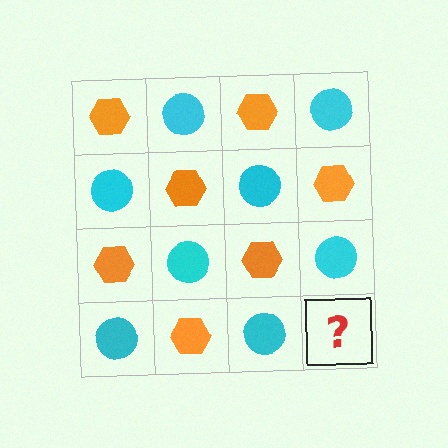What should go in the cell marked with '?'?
The missing cell should contain an orange hexagon.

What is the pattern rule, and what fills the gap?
The rule is that it alternates orange hexagon and cyan circle in a checkerboard pattern. The gap should be filled with an orange hexagon.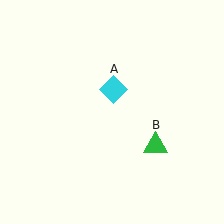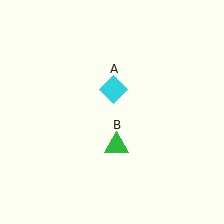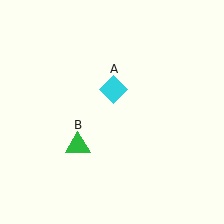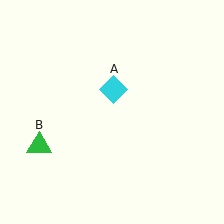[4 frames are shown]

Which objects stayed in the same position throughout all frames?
Cyan diamond (object A) remained stationary.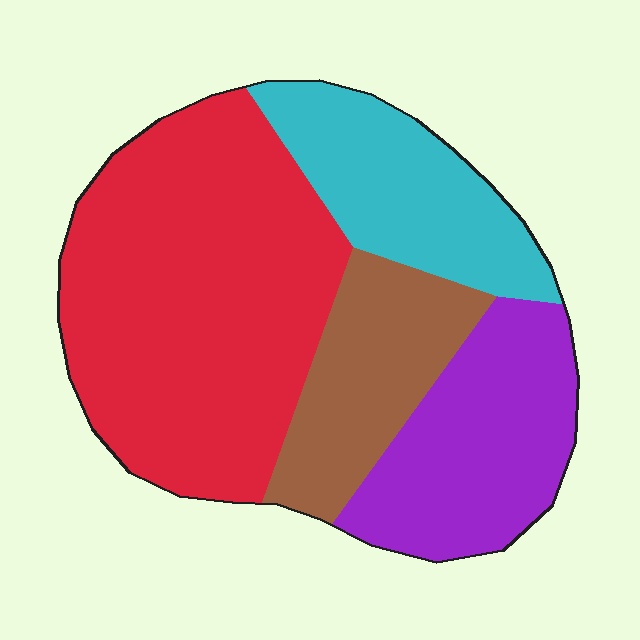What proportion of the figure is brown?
Brown covers roughly 15% of the figure.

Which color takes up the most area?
Red, at roughly 45%.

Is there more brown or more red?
Red.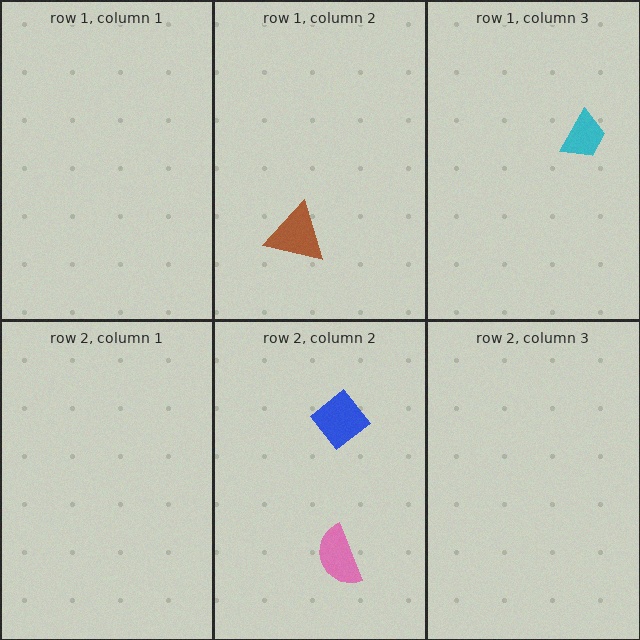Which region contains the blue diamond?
The row 2, column 2 region.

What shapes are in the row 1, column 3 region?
The cyan trapezoid.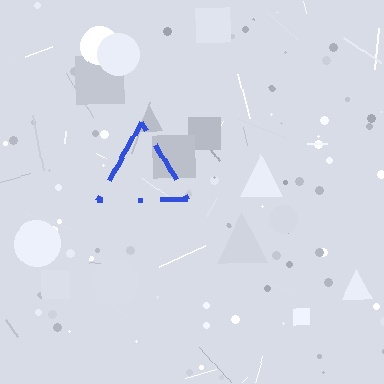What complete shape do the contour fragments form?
The contour fragments form a triangle.